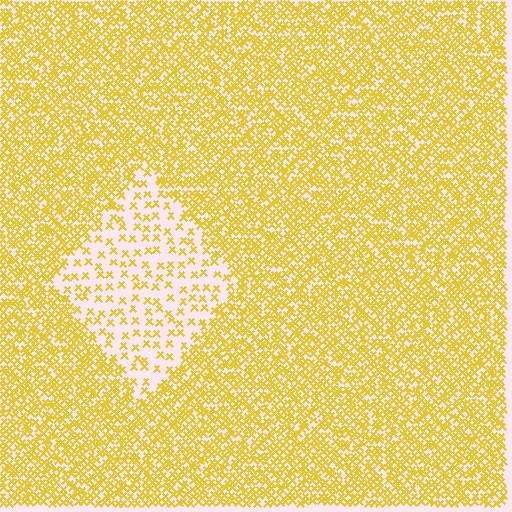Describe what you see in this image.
The image contains small yellow elements arranged at two different densities. A diamond-shaped region is visible where the elements are less densely packed than the surrounding area.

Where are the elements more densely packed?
The elements are more densely packed outside the diamond boundary.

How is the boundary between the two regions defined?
The boundary is defined by a change in element density (approximately 3.0x ratio). All elements are the same color, size, and shape.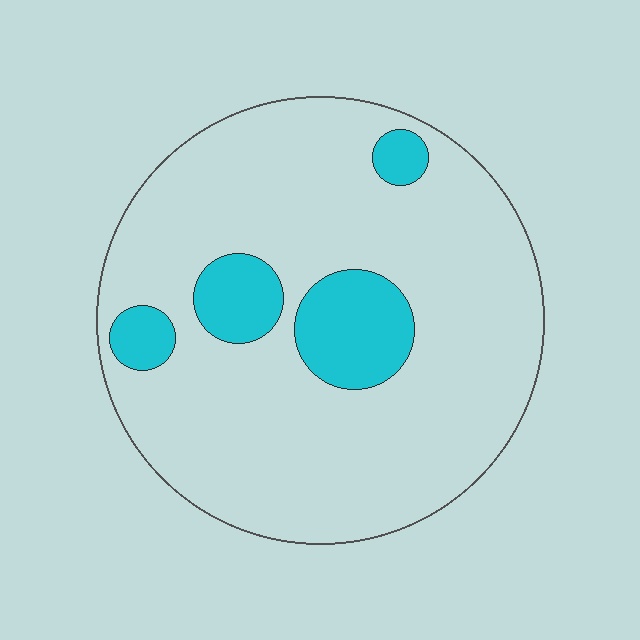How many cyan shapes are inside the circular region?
4.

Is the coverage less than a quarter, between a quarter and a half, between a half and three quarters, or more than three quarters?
Less than a quarter.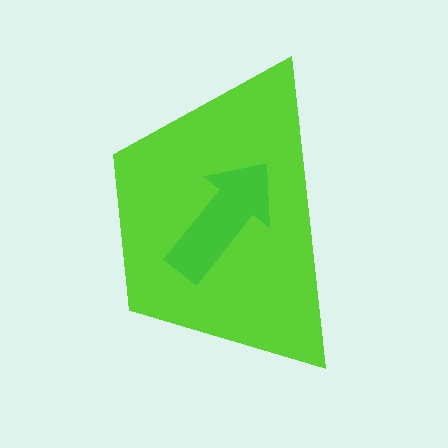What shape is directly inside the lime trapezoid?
The green arrow.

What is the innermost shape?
The green arrow.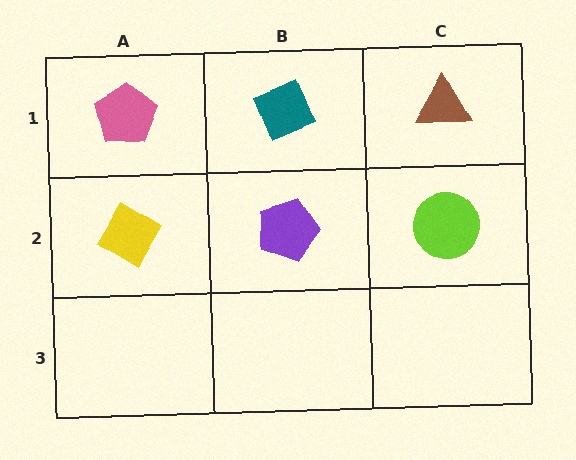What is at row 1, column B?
A teal diamond.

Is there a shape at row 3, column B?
No, that cell is empty.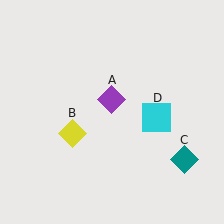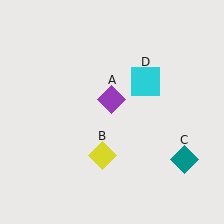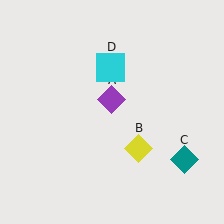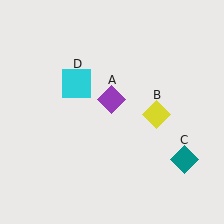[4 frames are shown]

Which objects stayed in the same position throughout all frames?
Purple diamond (object A) and teal diamond (object C) remained stationary.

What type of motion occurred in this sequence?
The yellow diamond (object B), cyan square (object D) rotated counterclockwise around the center of the scene.